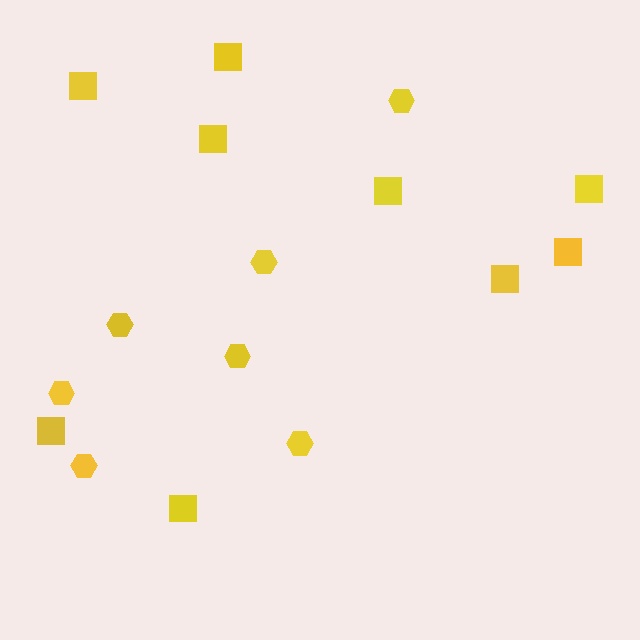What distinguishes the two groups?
There are 2 groups: one group of hexagons (7) and one group of squares (9).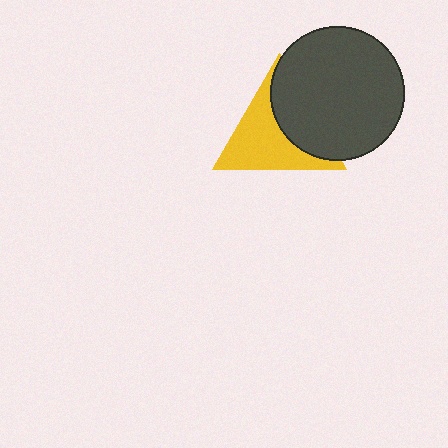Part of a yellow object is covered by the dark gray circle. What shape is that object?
It is a triangle.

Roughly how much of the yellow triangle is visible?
About half of it is visible (roughly 59%).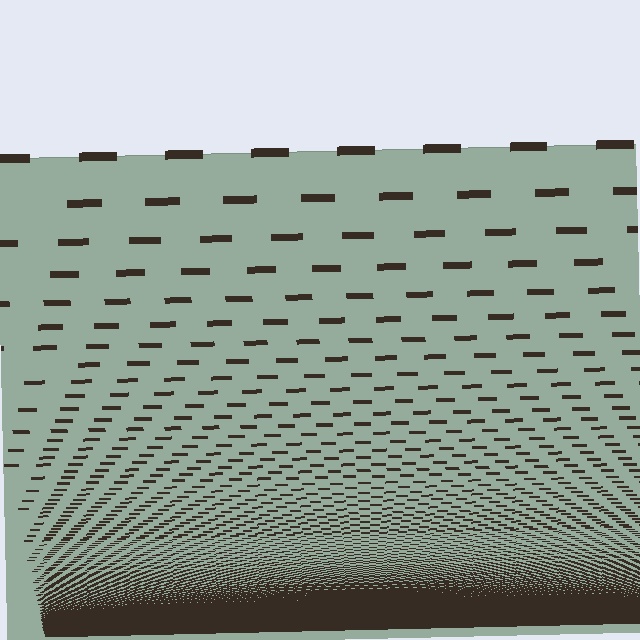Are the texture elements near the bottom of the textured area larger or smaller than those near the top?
Smaller. The gradient is inverted — elements near the bottom are smaller and denser.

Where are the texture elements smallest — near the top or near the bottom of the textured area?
Near the bottom.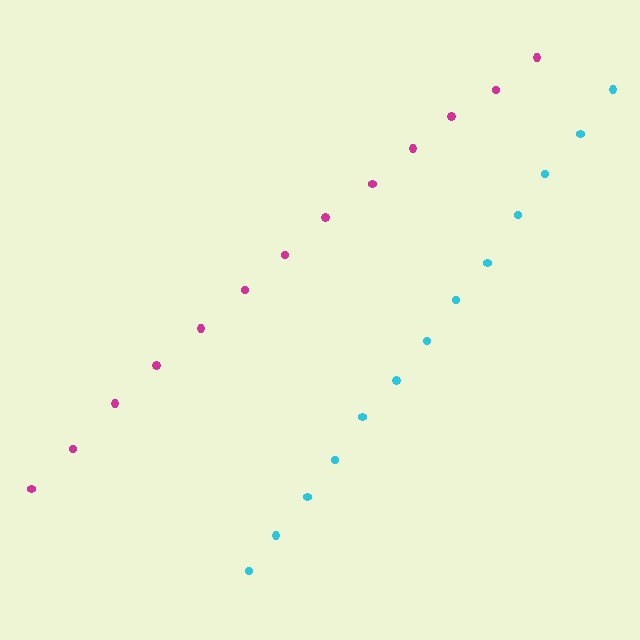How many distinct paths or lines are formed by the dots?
There are 2 distinct paths.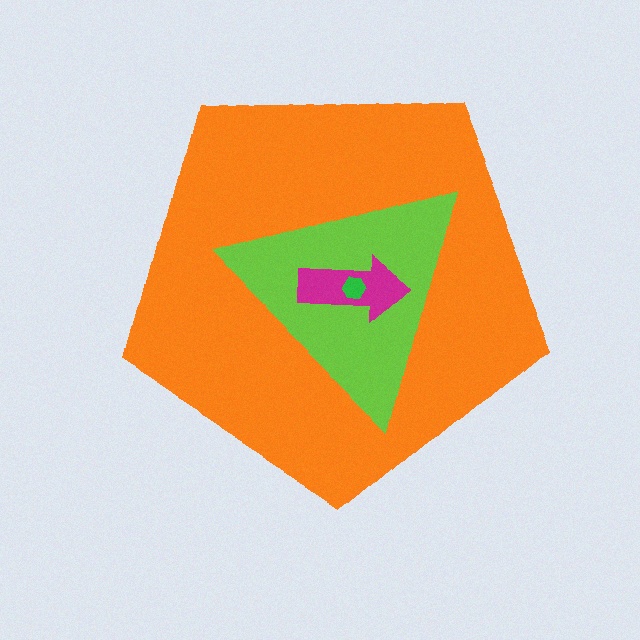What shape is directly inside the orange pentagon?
The lime triangle.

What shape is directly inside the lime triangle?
The magenta arrow.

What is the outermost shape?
The orange pentagon.